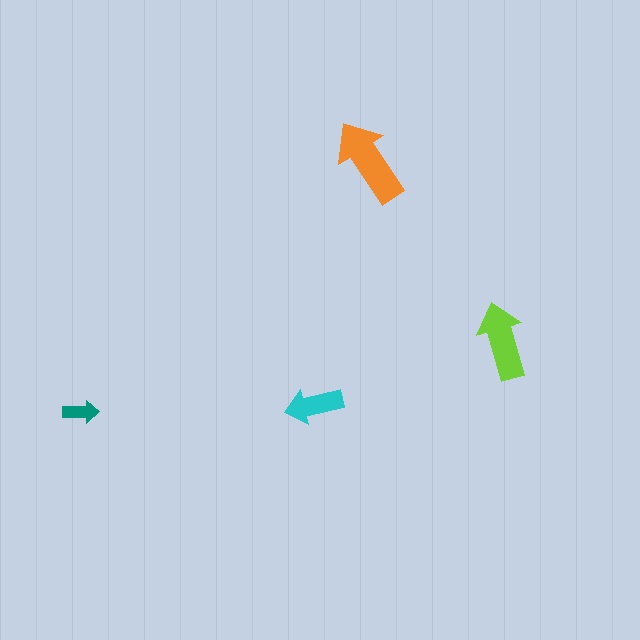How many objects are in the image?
There are 4 objects in the image.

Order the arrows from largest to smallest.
the orange one, the lime one, the cyan one, the teal one.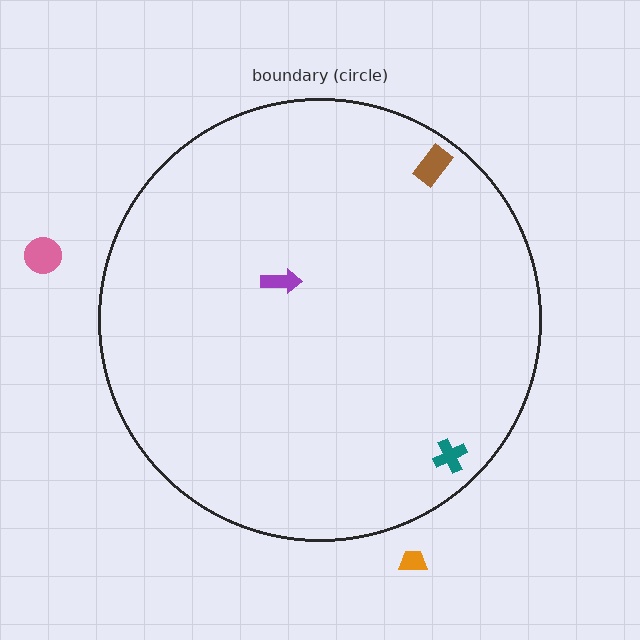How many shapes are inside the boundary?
3 inside, 2 outside.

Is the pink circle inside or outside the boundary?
Outside.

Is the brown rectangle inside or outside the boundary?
Inside.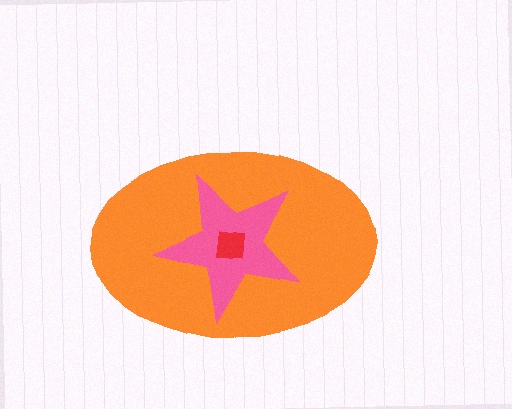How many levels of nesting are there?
3.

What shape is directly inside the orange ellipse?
The pink star.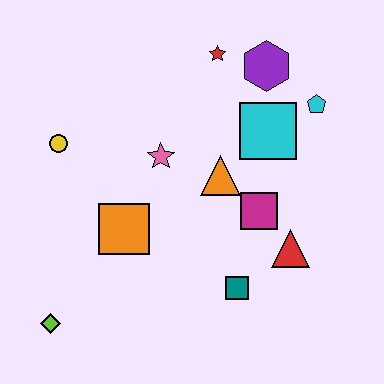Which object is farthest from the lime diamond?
The cyan pentagon is farthest from the lime diamond.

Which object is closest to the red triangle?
The magenta square is closest to the red triangle.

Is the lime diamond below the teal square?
Yes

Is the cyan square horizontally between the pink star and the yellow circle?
No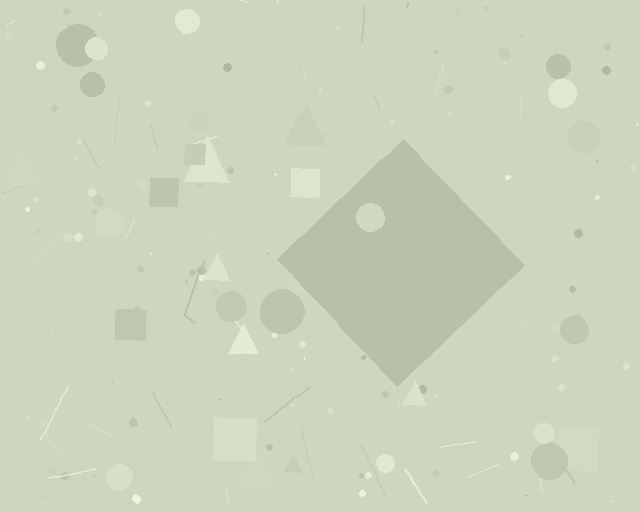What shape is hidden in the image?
A diamond is hidden in the image.